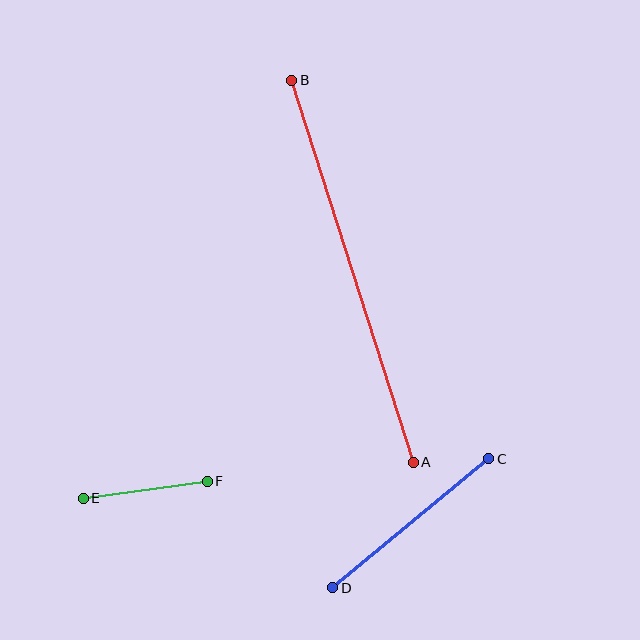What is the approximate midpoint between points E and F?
The midpoint is at approximately (145, 490) pixels.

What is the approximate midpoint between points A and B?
The midpoint is at approximately (352, 271) pixels.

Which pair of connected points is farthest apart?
Points A and B are farthest apart.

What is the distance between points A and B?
The distance is approximately 401 pixels.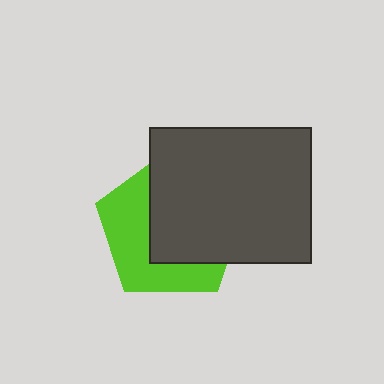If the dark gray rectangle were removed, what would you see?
You would see the complete lime pentagon.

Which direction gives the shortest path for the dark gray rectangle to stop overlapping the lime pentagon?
Moving right gives the shortest separation.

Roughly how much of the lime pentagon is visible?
A small part of it is visible (roughly 44%).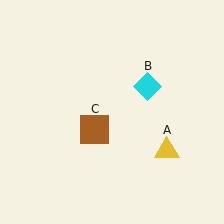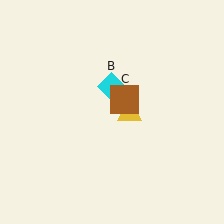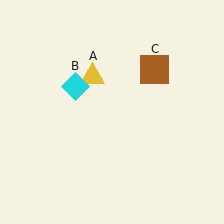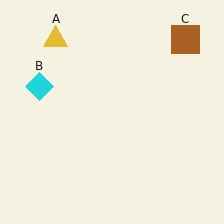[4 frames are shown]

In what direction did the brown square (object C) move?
The brown square (object C) moved up and to the right.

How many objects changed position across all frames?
3 objects changed position: yellow triangle (object A), cyan diamond (object B), brown square (object C).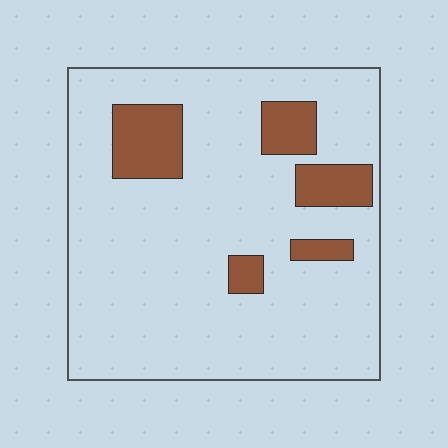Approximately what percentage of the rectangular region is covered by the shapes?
Approximately 15%.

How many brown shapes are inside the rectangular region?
5.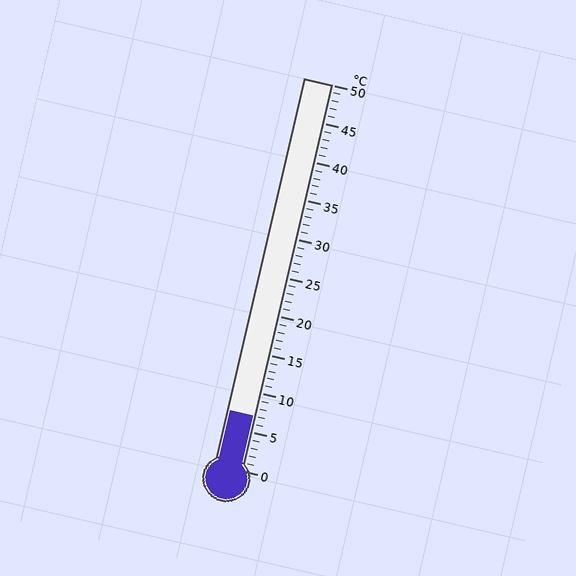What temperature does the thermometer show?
The thermometer shows approximately 7°C.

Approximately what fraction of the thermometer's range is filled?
The thermometer is filled to approximately 15% of its range.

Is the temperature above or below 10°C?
The temperature is below 10°C.